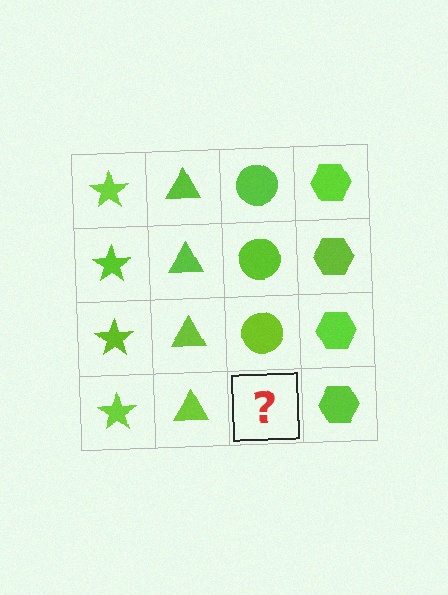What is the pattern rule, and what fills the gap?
The rule is that each column has a consistent shape. The gap should be filled with a lime circle.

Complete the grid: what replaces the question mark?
The question mark should be replaced with a lime circle.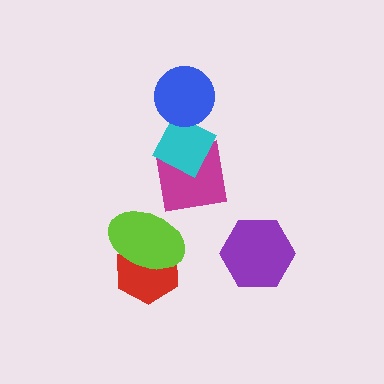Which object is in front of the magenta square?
The cyan diamond is in front of the magenta square.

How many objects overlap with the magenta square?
1 object overlaps with the magenta square.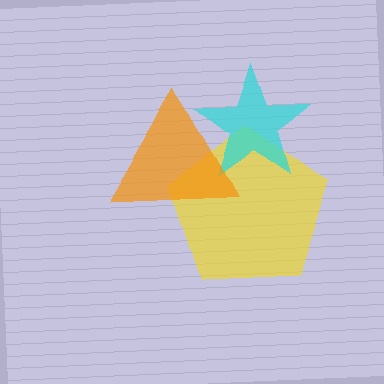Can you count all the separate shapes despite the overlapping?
Yes, there are 3 separate shapes.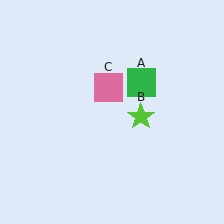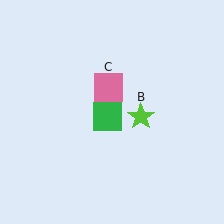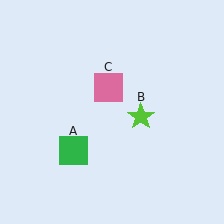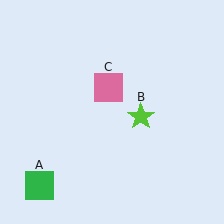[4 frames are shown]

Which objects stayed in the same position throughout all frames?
Lime star (object B) and pink square (object C) remained stationary.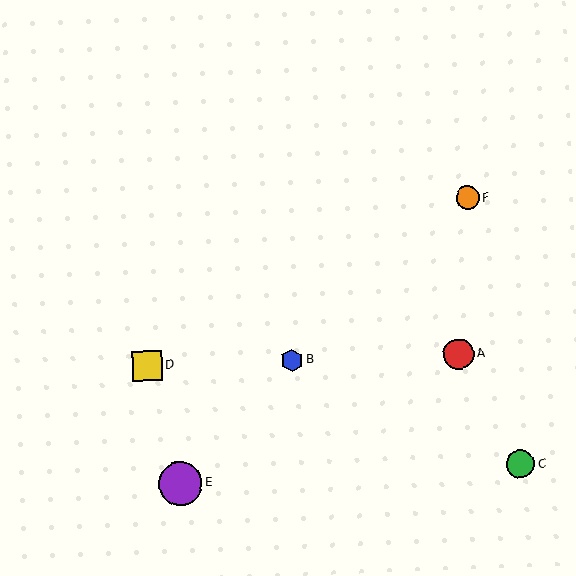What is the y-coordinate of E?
Object E is at y≈483.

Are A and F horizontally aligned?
No, A is at y≈354 and F is at y≈198.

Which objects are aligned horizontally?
Objects A, B, D are aligned horizontally.